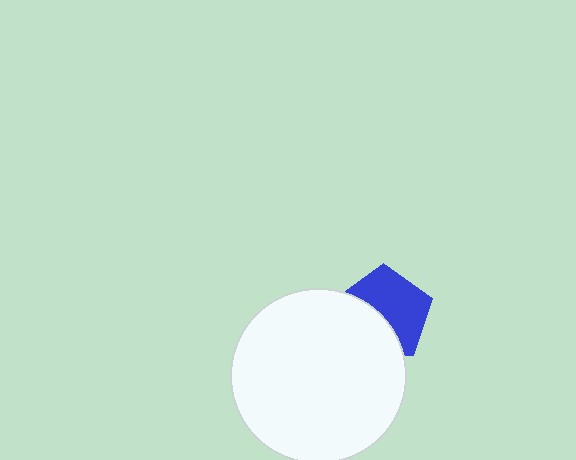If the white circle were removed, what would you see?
You would see the complete blue pentagon.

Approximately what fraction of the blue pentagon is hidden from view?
Roughly 42% of the blue pentagon is hidden behind the white circle.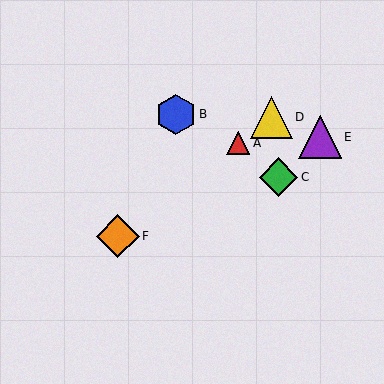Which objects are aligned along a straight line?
Objects A, D, F are aligned along a straight line.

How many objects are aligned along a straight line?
3 objects (A, D, F) are aligned along a straight line.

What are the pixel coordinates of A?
Object A is at (238, 143).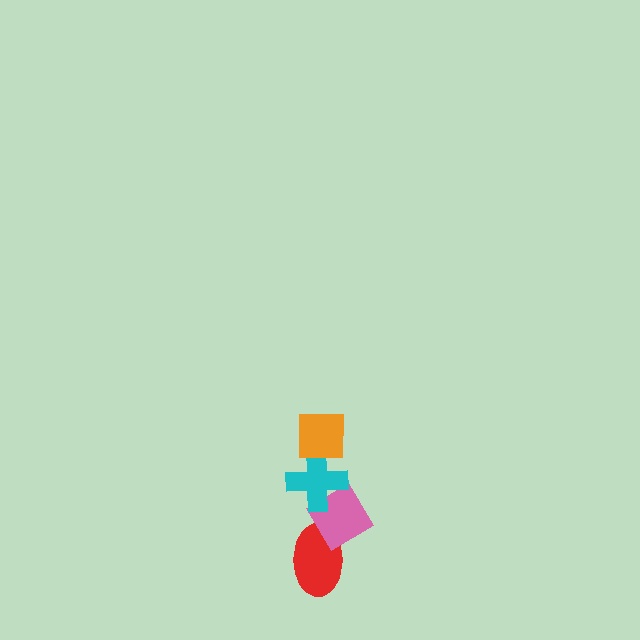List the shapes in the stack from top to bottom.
From top to bottom: the orange square, the cyan cross, the pink diamond, the red ellipse.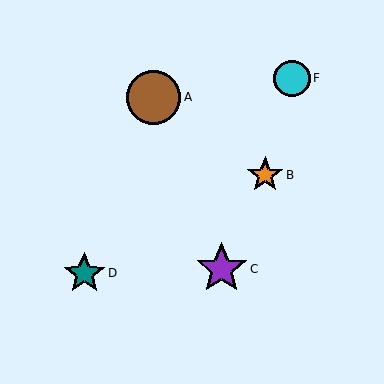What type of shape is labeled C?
Shape C is a purple star.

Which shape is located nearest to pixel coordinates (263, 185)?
The orange star (labeled B) at (265, 175) is nearest to that location.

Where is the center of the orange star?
The center of the orange star is at (265, 175).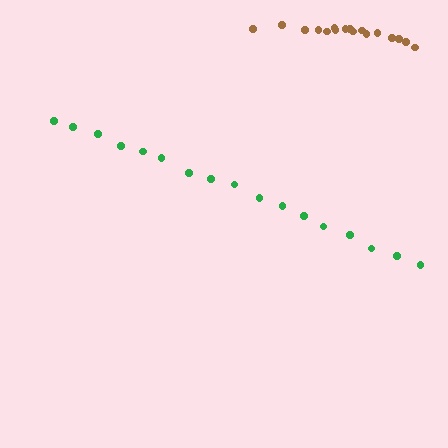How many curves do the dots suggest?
There are 2 distinct paths.